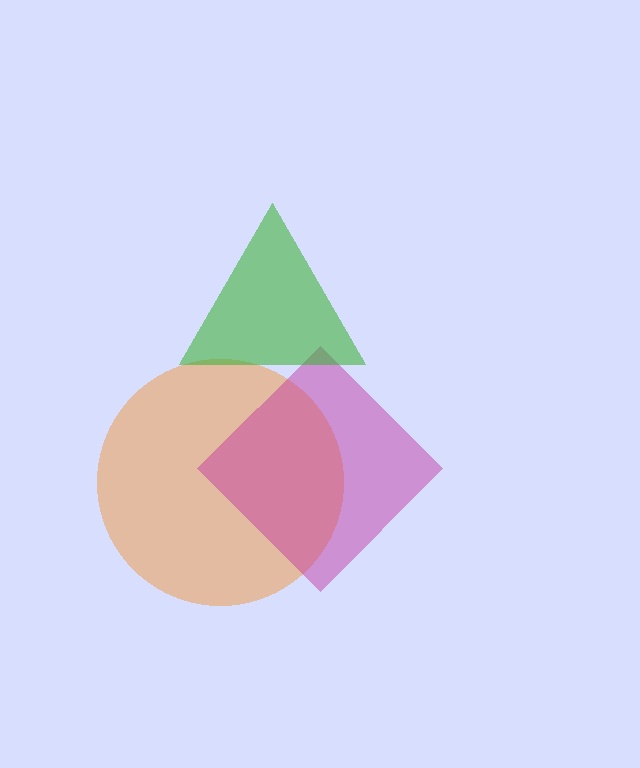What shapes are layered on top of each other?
The layered shapes are: an orange circle, a magenta diamond, a green triangle.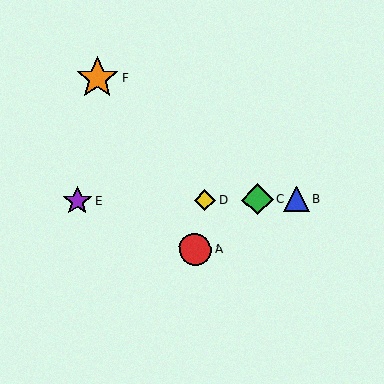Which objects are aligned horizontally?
Objects B, C, D, E are aligned horizontally.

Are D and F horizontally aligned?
No, D is at y≈200 and F is at y≈78.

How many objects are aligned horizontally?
4 objects (B, C, D, E) are aligned horizontally.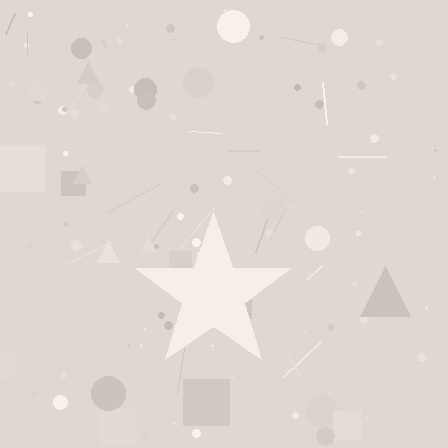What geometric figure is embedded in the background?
A star is embedded in the background.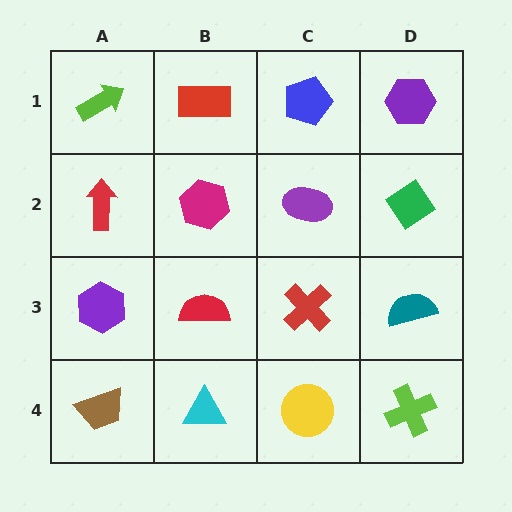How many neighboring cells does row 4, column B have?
3.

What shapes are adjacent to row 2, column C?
A blue pentagon (row 1, column C), a red cross (row 3, column C), a magenta hexagon (row 2, column B), a green diamond (row 2, column D).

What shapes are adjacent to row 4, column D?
A teal semicircle (row 3, column D), a yellow circle (row 4, column C).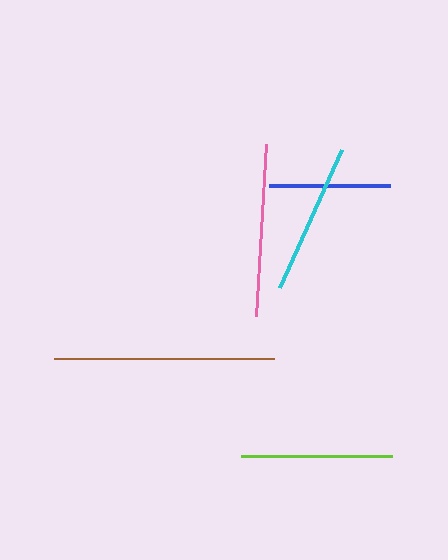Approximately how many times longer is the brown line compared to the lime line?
The brown line is approximately 1.5 times the length of the lime line.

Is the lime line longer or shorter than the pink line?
The pink line is longer than the lime line.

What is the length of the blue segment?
The blue segment is approximately 122 pixels long.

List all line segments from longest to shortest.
From longest to shortest: brown, pink, cyan, lime, blue.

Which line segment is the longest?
The brown line is the longest at approximately 220 pixels.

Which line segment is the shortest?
The blue line is the shortest at approximately 122 pixels.